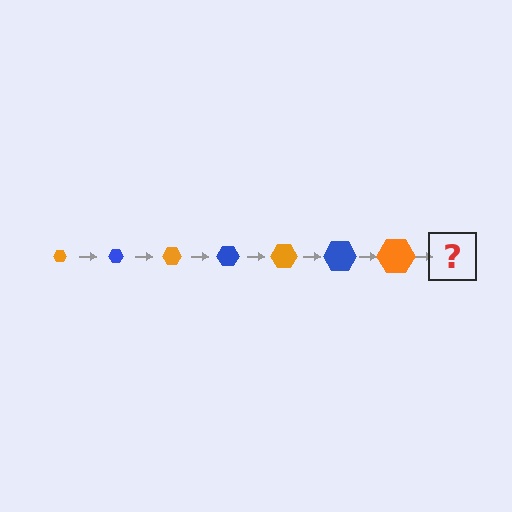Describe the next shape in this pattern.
It should be a blue hexagon, larger than the previous one.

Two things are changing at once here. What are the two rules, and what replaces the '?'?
The two rules are that the hexagon grows larger each step and the color cycles through orange and blue. The '?' should be a blue hexagon, larger than the previous one.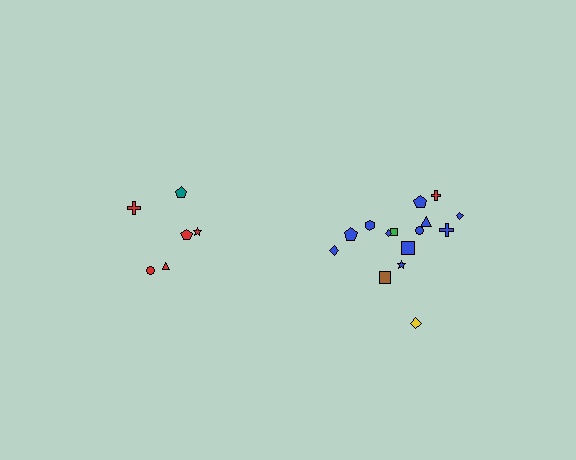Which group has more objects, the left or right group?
The right group.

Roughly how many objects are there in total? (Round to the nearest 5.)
Roughly 20 objects in total.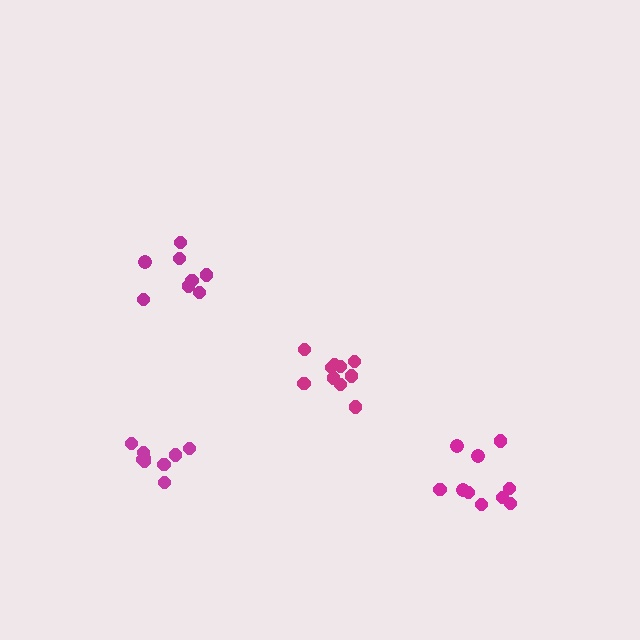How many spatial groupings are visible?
There are 4 spatial groupings.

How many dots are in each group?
Group 1: 8 dots, Group 2: 10 dots, Group 3: 10 dots, Group 4: 9 dots (37 total).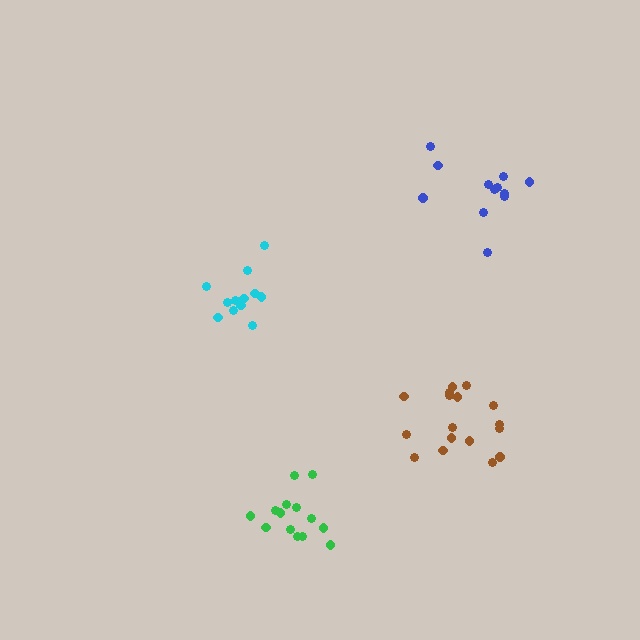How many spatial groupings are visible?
There are 4 spatial groupings.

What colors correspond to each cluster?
The clusters are colored: brown, blue, cyan, green.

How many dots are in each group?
Group 1: 17 dots, Group 2: 12 dots, Group 3: 12 dots, Group 4: 14 dots (55 total).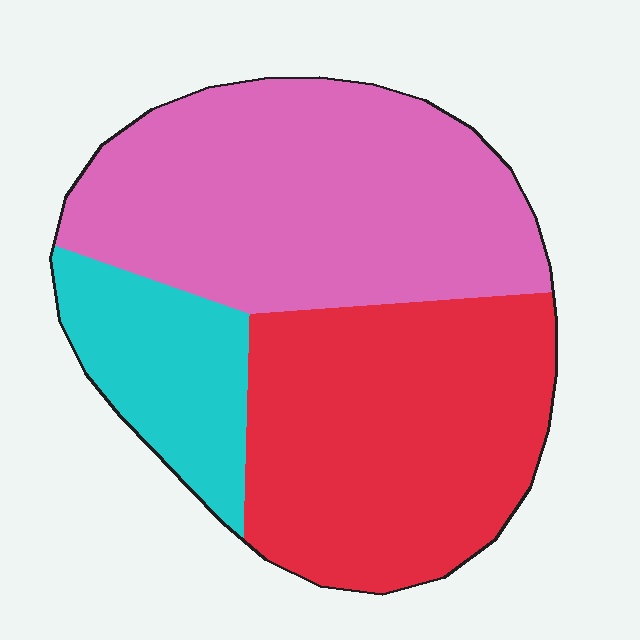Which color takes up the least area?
Cyan, at roughly 15%.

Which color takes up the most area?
Pink, at roughly 45%.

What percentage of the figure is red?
Red takes up about two fifths (2/5) of the figure.